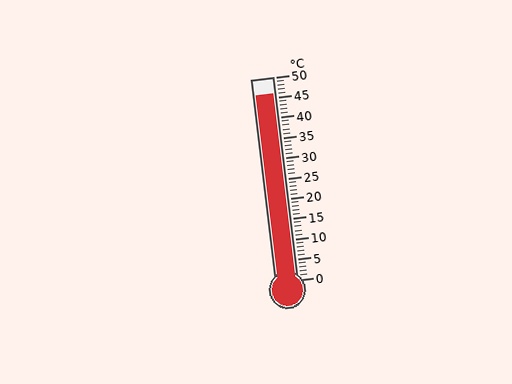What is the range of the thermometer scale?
The thermometer scale ranges from 0°C to 50°C.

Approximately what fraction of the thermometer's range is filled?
The thermometer is filled to approximately 90% of its range.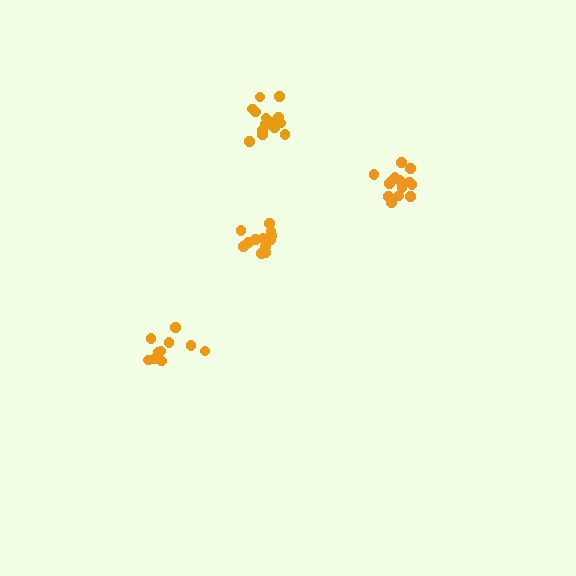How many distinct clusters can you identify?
There are 4 distinct clusters.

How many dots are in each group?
Group 1: 13 dots, Group 2: 14 dots, Group 3: 10 dots, Group 4: 15 dots (52 total).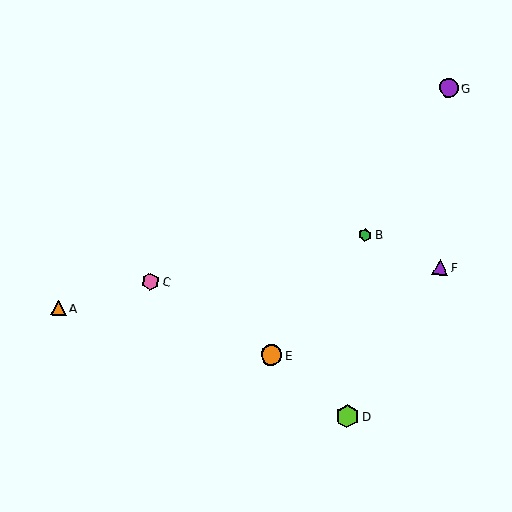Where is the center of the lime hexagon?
The center of the lime hexagon is at (347, 416).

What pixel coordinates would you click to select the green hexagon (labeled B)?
Click at (365, 235) to select the green hexagon B.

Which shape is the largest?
The lime hexagon (labeled D) is the largest.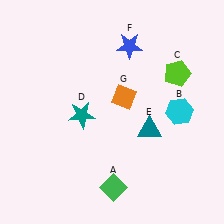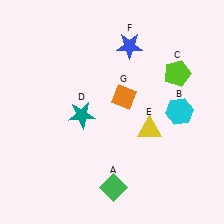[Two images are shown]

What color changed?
The triangle (E) changed from teal in Image 1 to yellow in Image 2.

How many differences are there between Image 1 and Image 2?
There is 1 difference between the two images.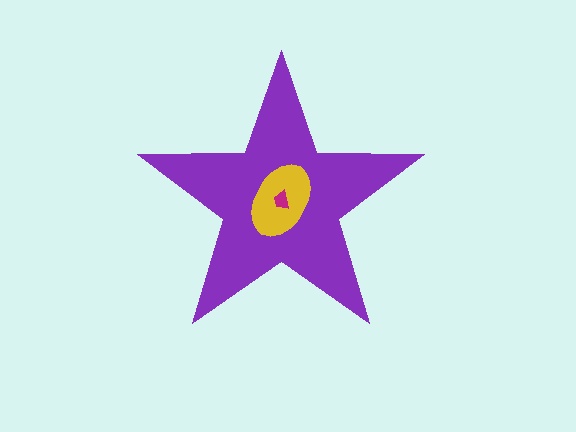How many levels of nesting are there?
3.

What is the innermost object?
The magenta trapezoid.